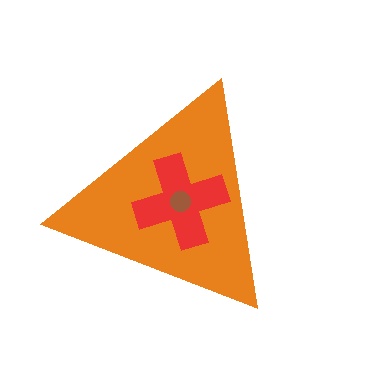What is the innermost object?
The brown circle.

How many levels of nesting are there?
3.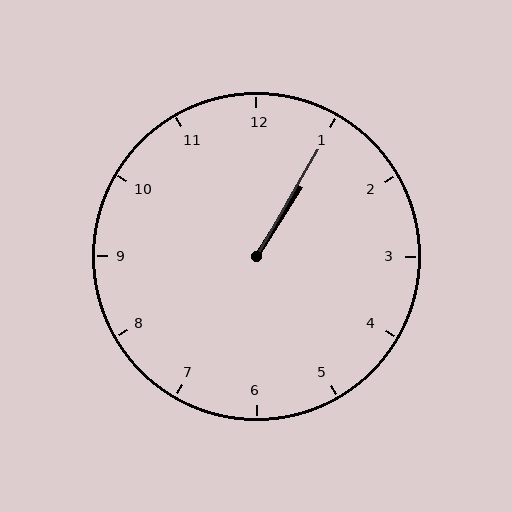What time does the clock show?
1:05.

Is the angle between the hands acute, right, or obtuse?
It is acute.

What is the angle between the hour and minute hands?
Approximately 2 degrees.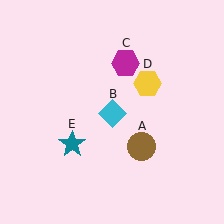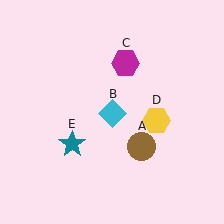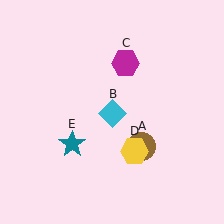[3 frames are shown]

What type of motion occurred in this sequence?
The yellow hexagon (object D) rotated clockwise around the center of the scene.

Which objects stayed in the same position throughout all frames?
Brown circle (object A) and cyan diamond (object B) and magenta hexagon (object C) and teal star (object E) remained stationary.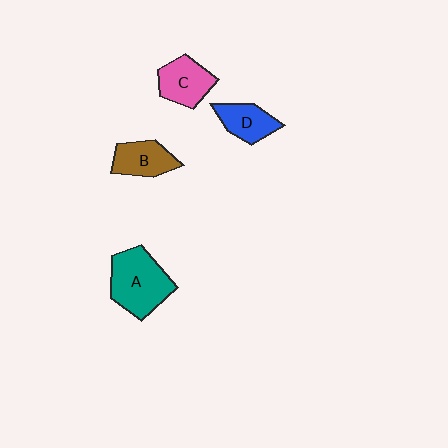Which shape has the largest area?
Shape A (teal).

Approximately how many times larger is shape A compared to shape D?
Approximately 1.8 times.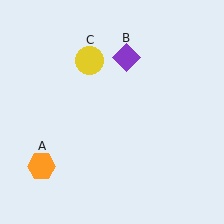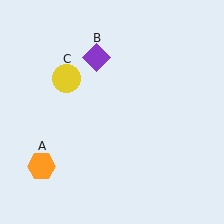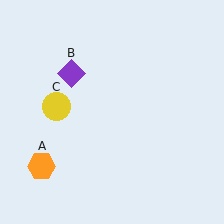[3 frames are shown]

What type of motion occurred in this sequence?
The purple diamond (object B), yellow circle (object C) rotated counterclockwise around the center of the scene.